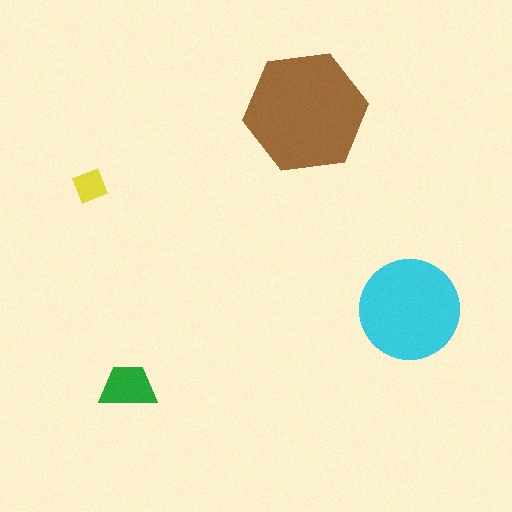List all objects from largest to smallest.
The brown hexagon, the cyan circle, the green trapezoid, the yellow square.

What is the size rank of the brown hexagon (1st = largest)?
1st.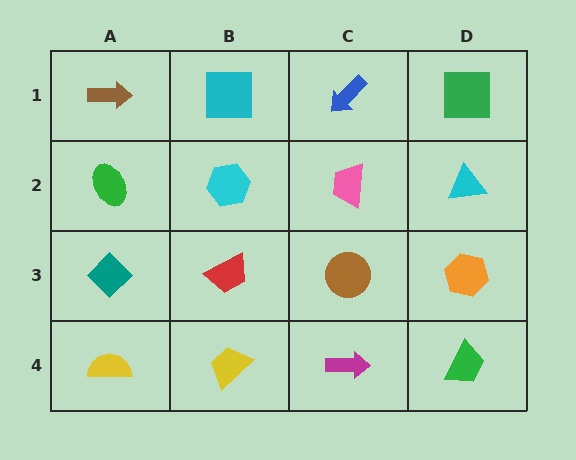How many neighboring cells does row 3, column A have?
3.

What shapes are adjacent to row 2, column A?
A brown arrow (row 1, column A), a teal diamond (row 3, column A), a cyan hexagon (row 2, column B).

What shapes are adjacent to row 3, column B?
A cyan hexagon (row 2, column B), a yellow trapezoid (row 4, column B), a teal diamond (row 3, column A), a brown circle (row 3, column C).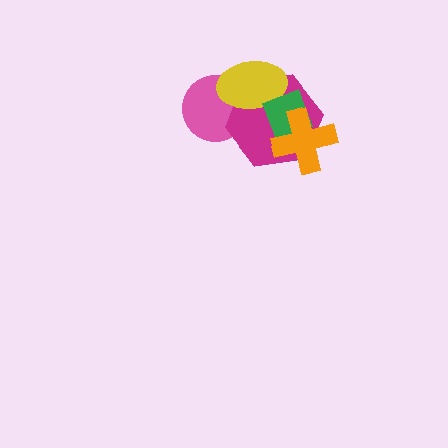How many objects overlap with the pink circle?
2 objects overlap with the pink circle.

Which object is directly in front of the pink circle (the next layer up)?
The magenta hexagon is directly in front of the pink circle.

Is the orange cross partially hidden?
No, no other shape covers it.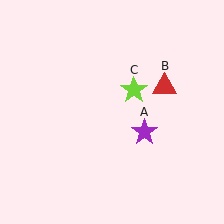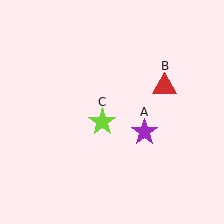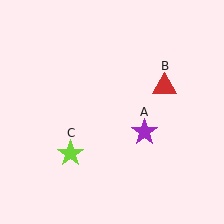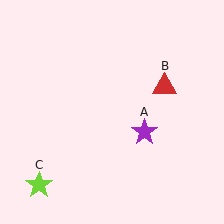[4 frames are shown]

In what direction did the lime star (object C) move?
The lime star (object C) moved down and to the left.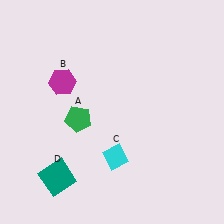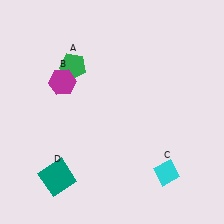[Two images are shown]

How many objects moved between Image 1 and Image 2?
2 objects moved between the two images.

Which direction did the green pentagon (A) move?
The green pentagon (A) moved up.